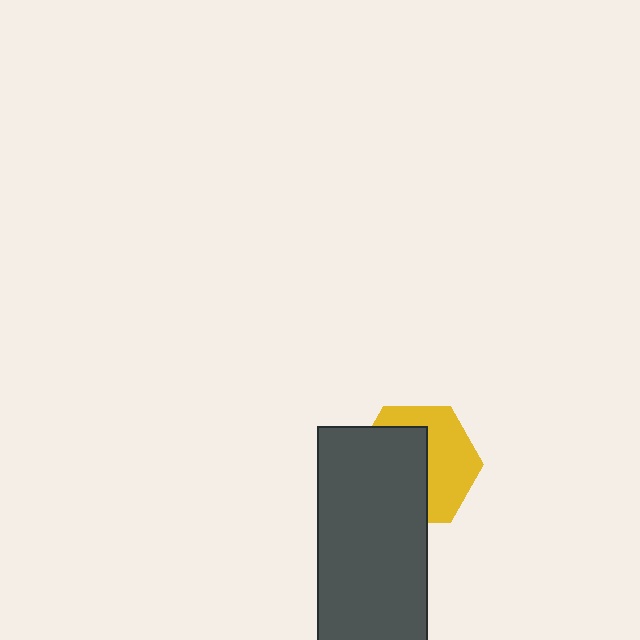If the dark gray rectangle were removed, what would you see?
You would see the complete yellow hexagon.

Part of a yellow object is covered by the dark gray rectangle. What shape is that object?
It is a hexagon.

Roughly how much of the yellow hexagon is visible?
About half of it is visible (roughly 48%).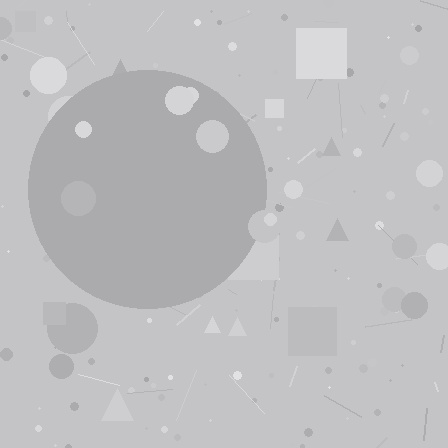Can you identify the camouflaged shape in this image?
The camouflaged shape is a circle.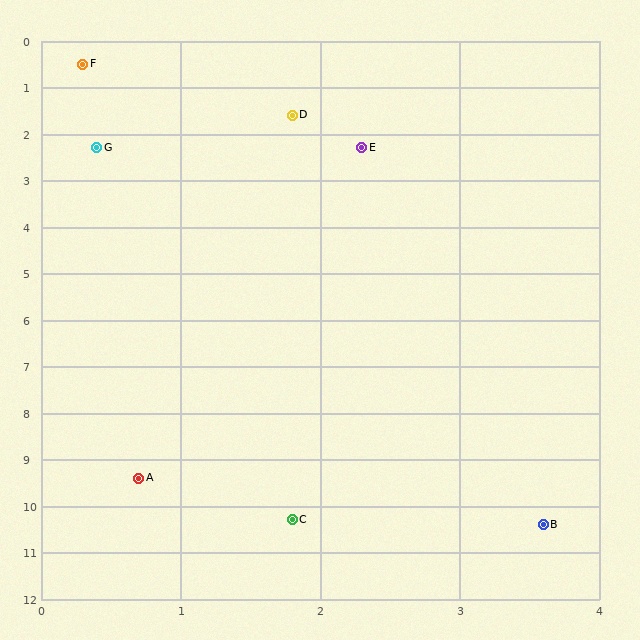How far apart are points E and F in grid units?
Points E and F are about 2.7 grid units apart.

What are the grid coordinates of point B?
Point B is at approximately (3.6, 10.4).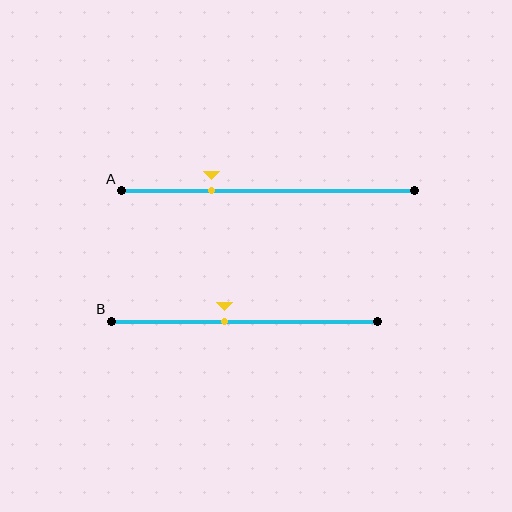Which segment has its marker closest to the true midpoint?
Segment B has its marker closest to the true midpoint.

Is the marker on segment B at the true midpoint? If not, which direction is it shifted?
No, the marker on segment B is shifted to the left by about 7% of the segment length.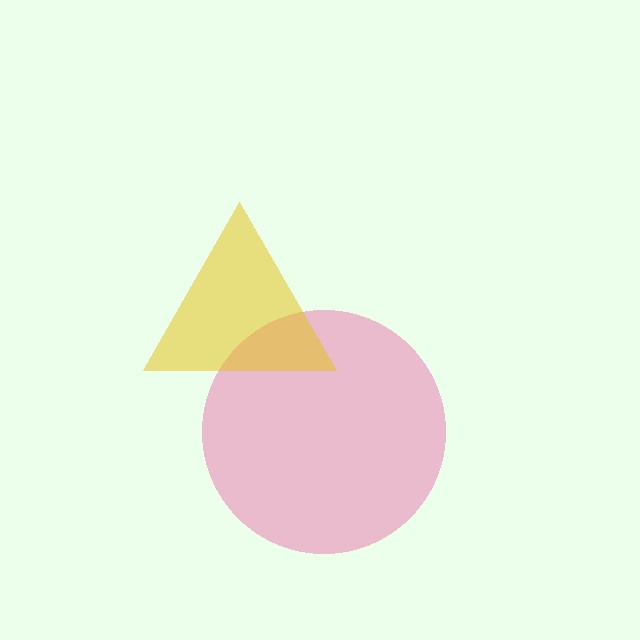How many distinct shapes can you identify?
There are 2 distinct shapes: a pink circle, a yellow triangle.